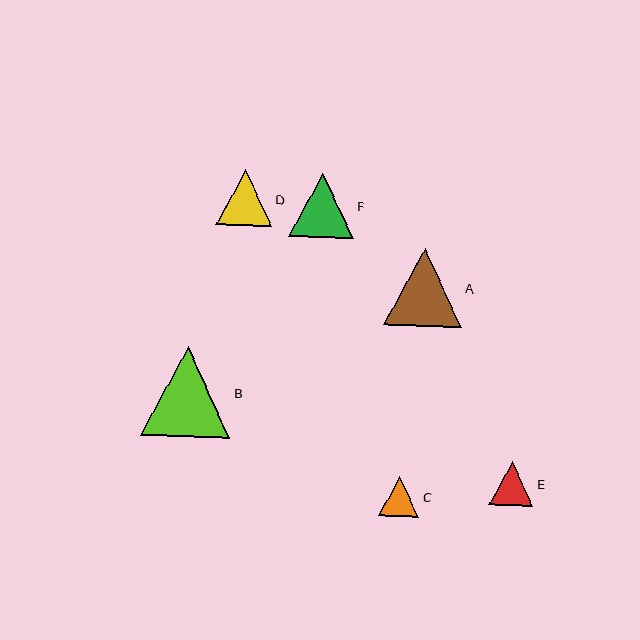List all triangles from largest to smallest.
From largest to smallest: B, A, F, D, E, C.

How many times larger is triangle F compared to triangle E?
Triangle F is approximately 1.5 times the size of triangle E.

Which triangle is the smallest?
Triangle C is the smallest with a size of approximately 40 pixels.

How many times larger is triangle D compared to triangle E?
Triangle D is approximately 1.3 times the size of triangle E.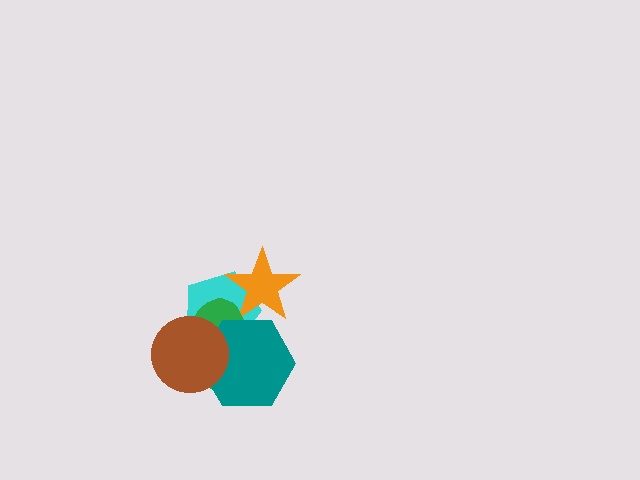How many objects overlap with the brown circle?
3 objects overlap with the brown circle.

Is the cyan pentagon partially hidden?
Yes, it is partially covered by another shape.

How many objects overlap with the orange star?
3 objects overlap with the orange star.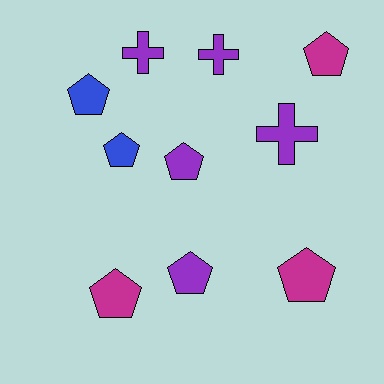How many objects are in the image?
There are 10 objects.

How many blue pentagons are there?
There are 2 blue pentagons.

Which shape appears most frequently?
Pentagon, with 7 objects.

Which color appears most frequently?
Purple, with 5 objects.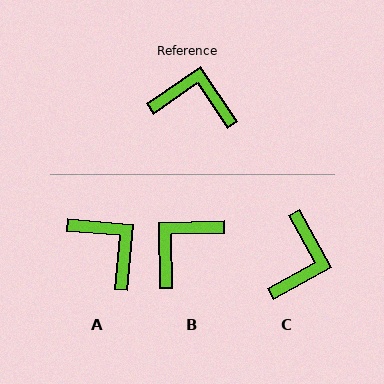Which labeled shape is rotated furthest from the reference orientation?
C, about 96 degrees away.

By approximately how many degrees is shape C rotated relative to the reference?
Approximately 96 degrees clockwise.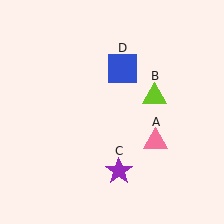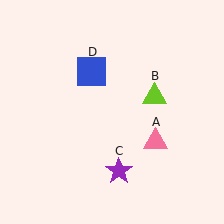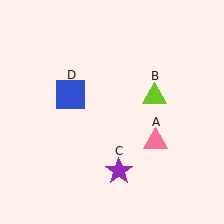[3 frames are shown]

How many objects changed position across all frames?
1 object changed position: blue square (object D).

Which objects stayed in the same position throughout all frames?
Pink triangle (object A) and lime triangle (object B) and purple star (object C) remained stationary.